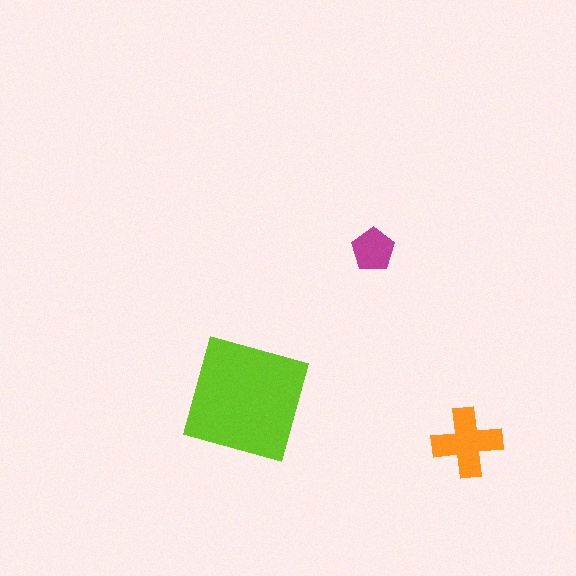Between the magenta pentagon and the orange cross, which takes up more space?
The orange cross.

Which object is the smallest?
The magenta pentagon.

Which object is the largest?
The lime square.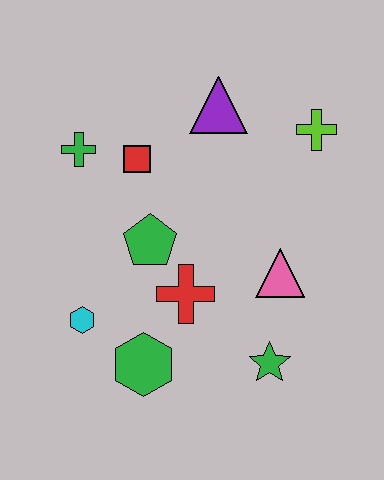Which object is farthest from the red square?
The green star is farthest from the red square.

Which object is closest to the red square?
The green cross is closest to the red square.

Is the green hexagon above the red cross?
No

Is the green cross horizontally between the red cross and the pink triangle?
No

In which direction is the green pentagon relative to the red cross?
The green pentagon is above the red cross.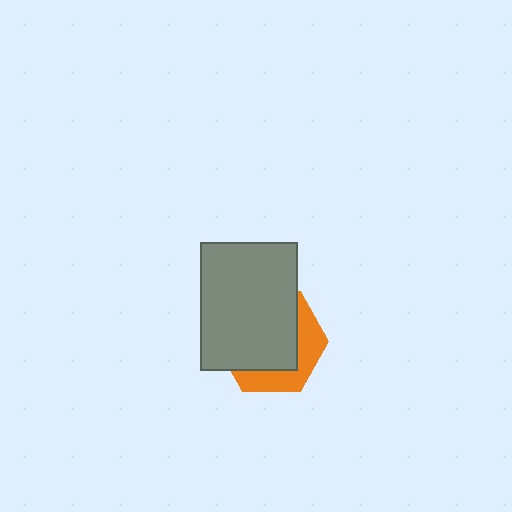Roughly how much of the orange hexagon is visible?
A small part of it is visible (roughly 34%).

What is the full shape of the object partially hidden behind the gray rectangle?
The partially hidden object is an orange hexagon.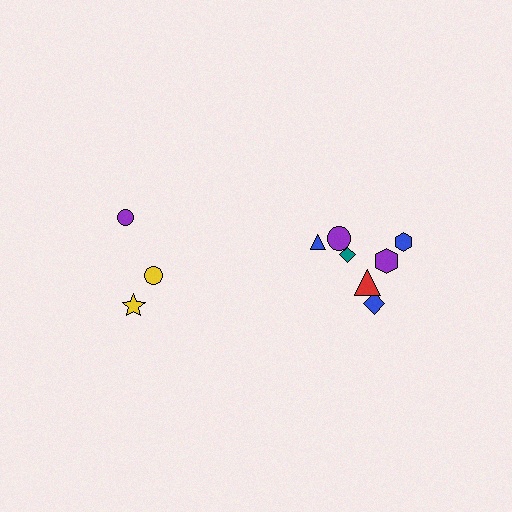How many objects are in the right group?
There are 7 objects.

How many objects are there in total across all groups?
There are 10 objects.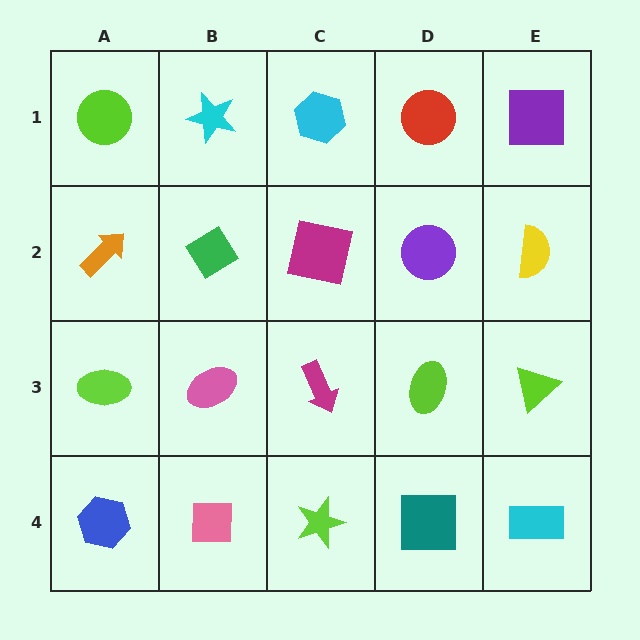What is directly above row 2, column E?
A purple square.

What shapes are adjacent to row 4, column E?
A lime triangle (row 3, column E), a teal square (row 4, column D).